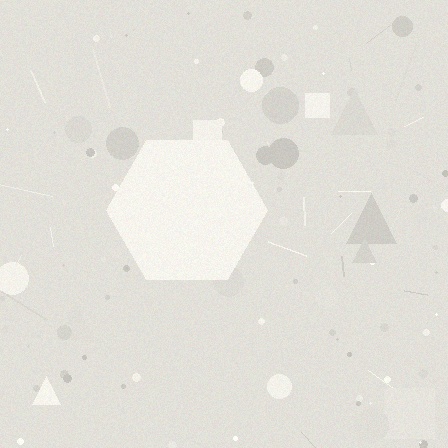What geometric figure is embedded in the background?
A hexagon is embedded in the background.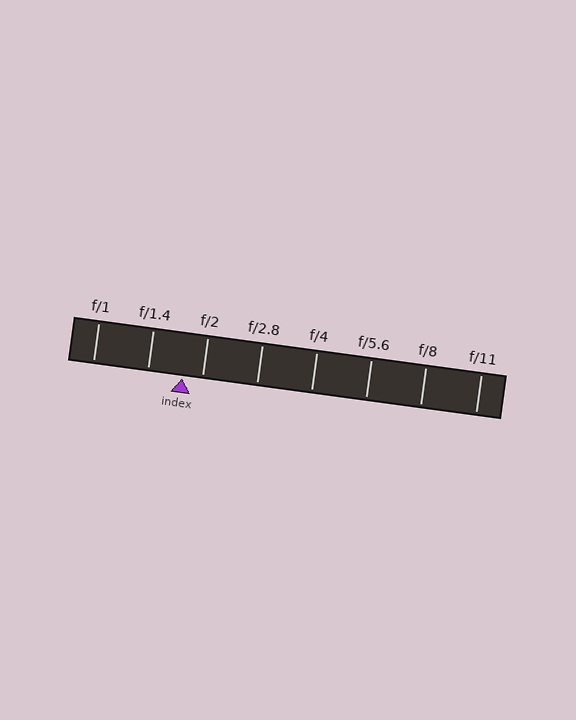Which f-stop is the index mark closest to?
The index mark is closest to f/2.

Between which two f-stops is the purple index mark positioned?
The index mark is between f/1.4 and f/2.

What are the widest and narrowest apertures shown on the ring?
The widest aperture shown is f/1 and the narrowest is f/11.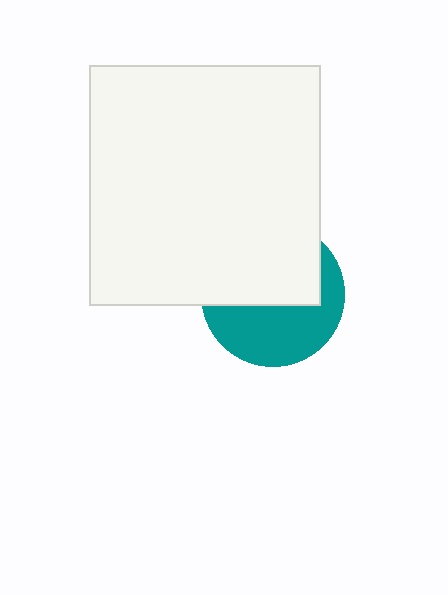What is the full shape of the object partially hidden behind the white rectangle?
The partially hidden object is a teal circle.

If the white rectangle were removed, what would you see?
You would see the complete teal circle.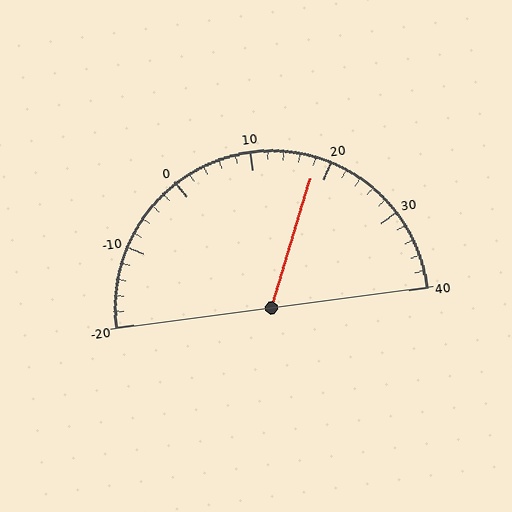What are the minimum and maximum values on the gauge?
The gauge ranges from -20 to 40.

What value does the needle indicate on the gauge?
The needle indicates approximately 18.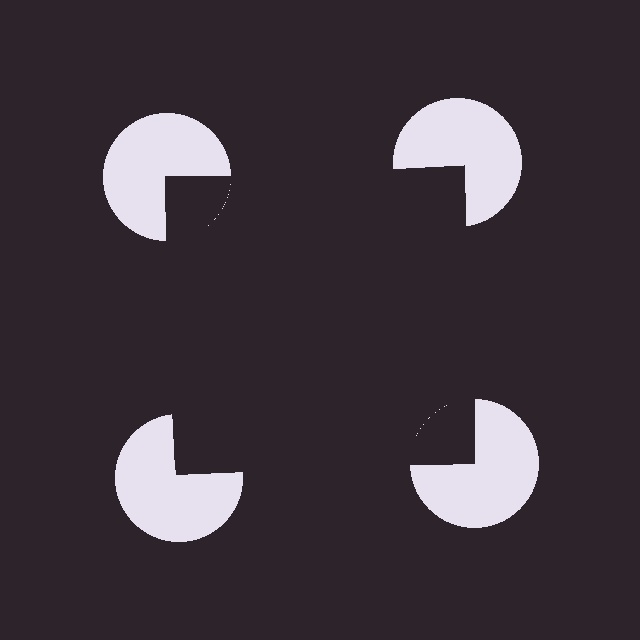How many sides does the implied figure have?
4 sides.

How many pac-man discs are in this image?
There are 4 — one at each vertex of the illusory square.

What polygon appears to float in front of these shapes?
An illusory square — its edges are inferred from the aligned wedge cuts in the pac-man discs, not physically drawn.